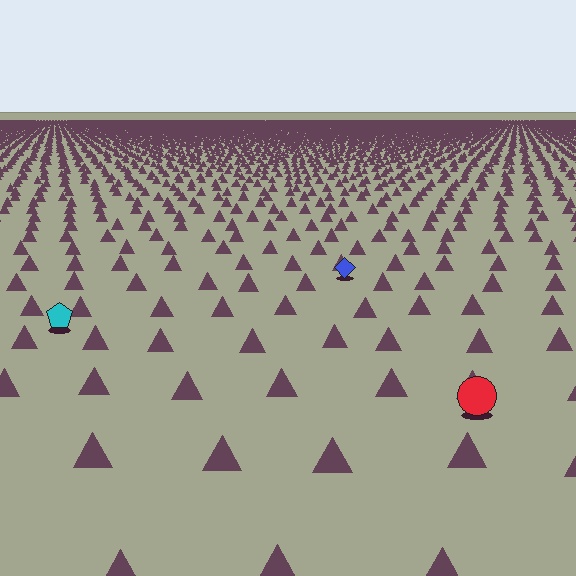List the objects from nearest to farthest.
From nearest to farthest: the red circle, the cyan pentagon, the blue diamond.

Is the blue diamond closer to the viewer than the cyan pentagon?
No. The cyan pentagon is closer — you can tell from the texture gradient: the ground texture is coarser near it.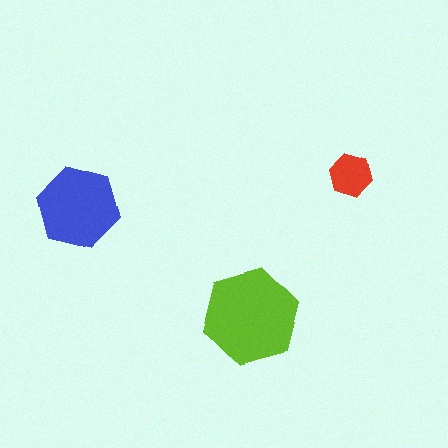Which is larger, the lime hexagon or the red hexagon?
The lime one.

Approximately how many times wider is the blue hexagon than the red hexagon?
About 2 times wider.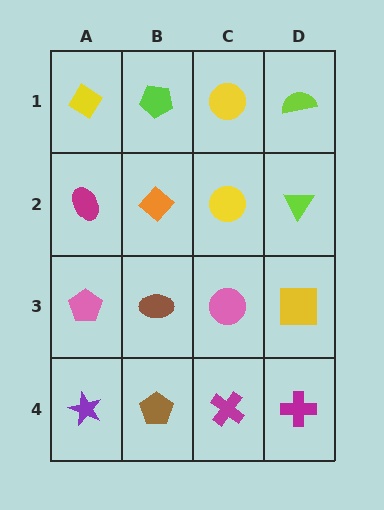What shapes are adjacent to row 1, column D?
A lime triangle (row 2, column D), a yellow circle (row 1, column C).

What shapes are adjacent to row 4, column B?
A brown ellipse (row 3, column B), a purple star (row 4, column A), a magenta cross (row 4, column C).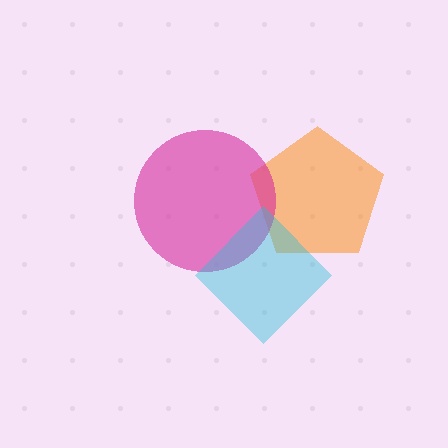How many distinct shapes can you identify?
There are 3 distinct shapes: an orange pentagon, a magenta circle, a cyan diamond.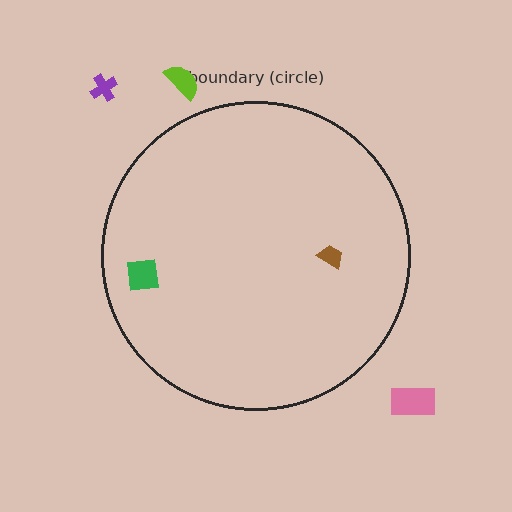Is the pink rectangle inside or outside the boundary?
Outside.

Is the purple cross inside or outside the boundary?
Outside.